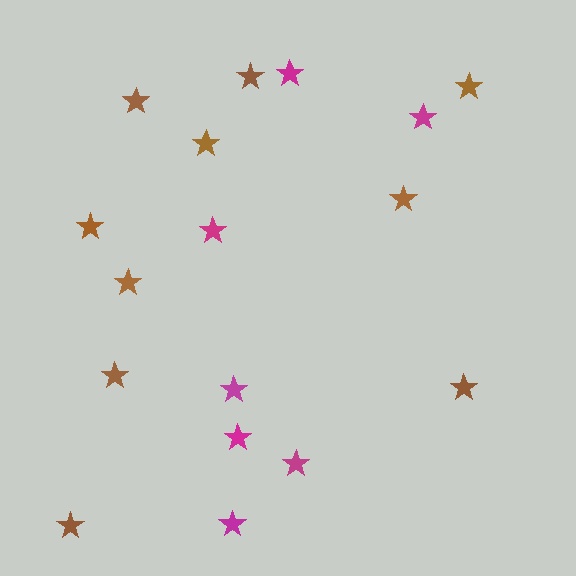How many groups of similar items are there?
There are 2 groups: one group of brown stars (10) and one group of magenta stars (7).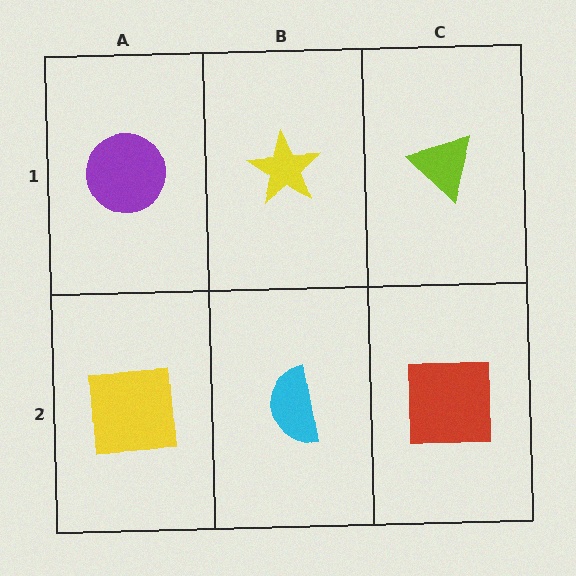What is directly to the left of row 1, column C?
A yellow star.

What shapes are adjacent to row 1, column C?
A red square (row 2, column C), a yellow star (row 1, column B).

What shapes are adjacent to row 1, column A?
A yellow square (row 2, column A), a yellow star (row 1, column B).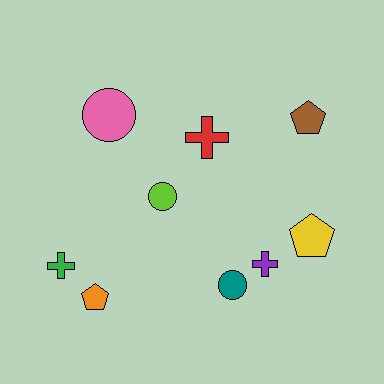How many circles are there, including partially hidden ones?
There are 3 circles.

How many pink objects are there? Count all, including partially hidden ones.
There is 1 pink object.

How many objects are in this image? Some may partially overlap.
There are 9 objects.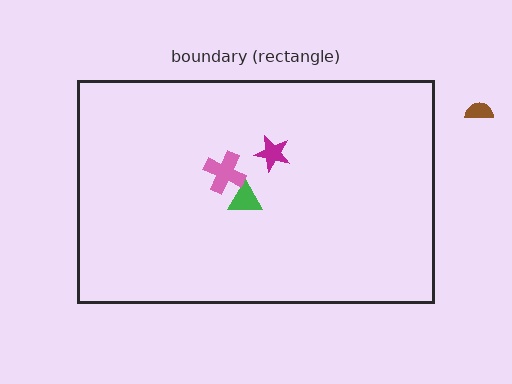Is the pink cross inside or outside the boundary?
Inside.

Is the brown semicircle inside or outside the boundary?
Outside.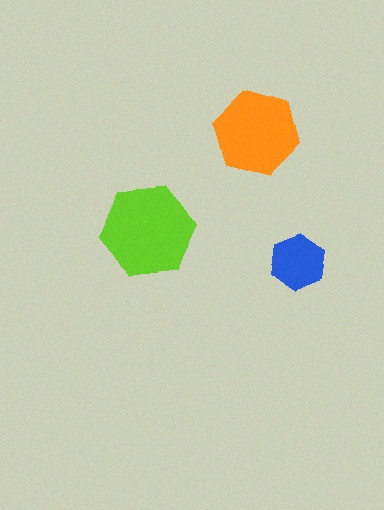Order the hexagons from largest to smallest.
the lime one, the orange one, the blue one.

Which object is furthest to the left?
The lime hexagon is leftmost.